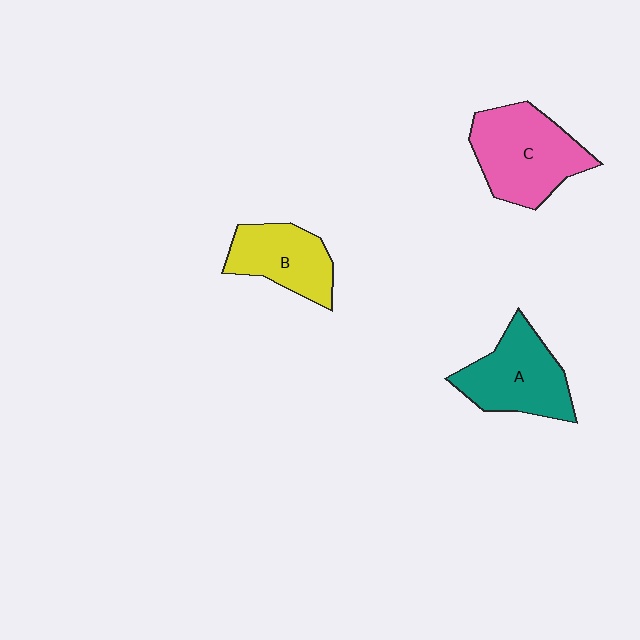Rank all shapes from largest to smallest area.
From largest to smallest: C (pink), A (teal), B (yellow).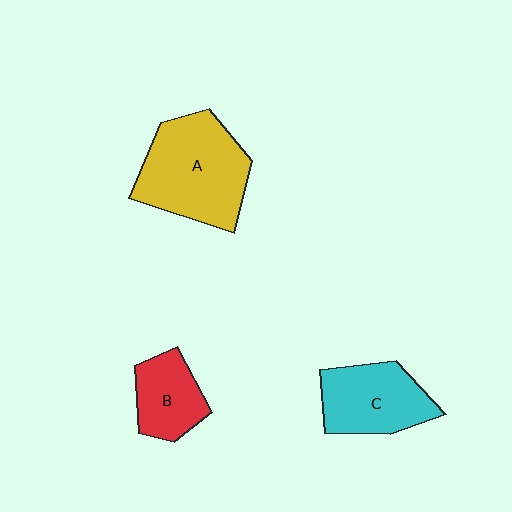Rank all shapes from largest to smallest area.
From largest to smallest: A (yellow), C (cyan), B (red).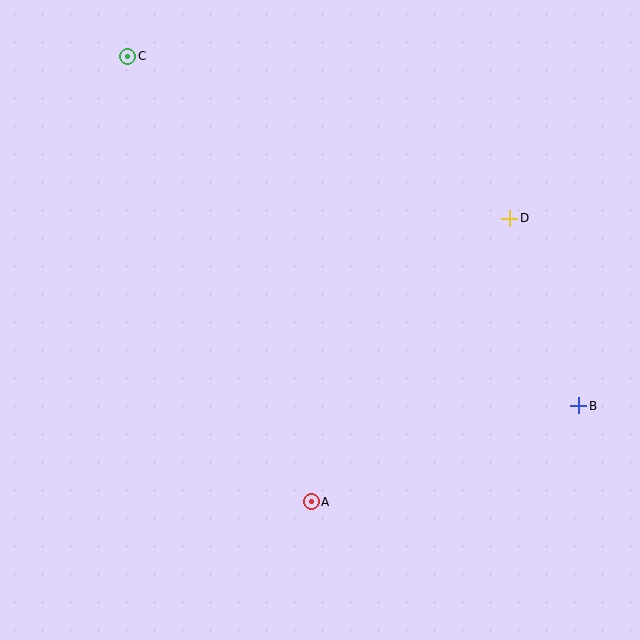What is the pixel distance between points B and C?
The distance between B and C is 570 pixels.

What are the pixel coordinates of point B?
Point B is at (579, 406).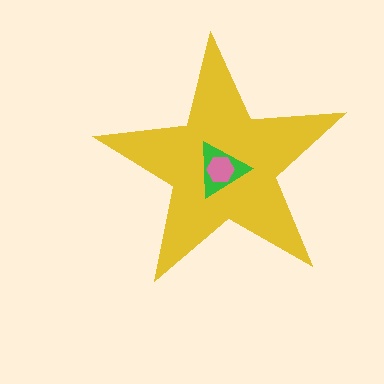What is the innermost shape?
The pink hexagon.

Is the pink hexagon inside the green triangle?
Yes.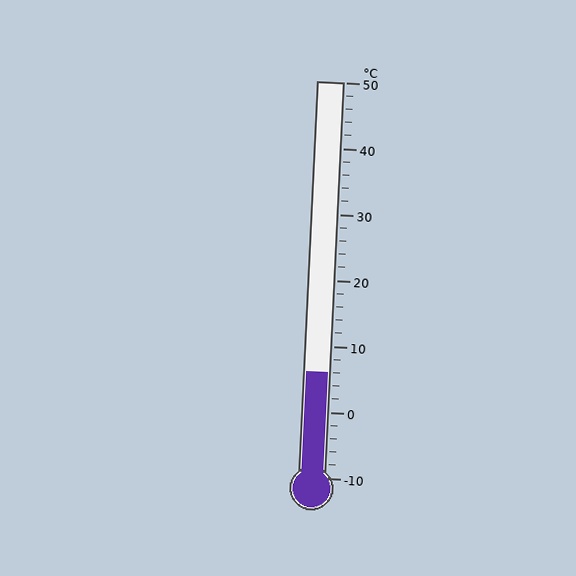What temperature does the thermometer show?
The thermometer shows approximately 6°C.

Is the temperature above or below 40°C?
The temperature is below 40°C.